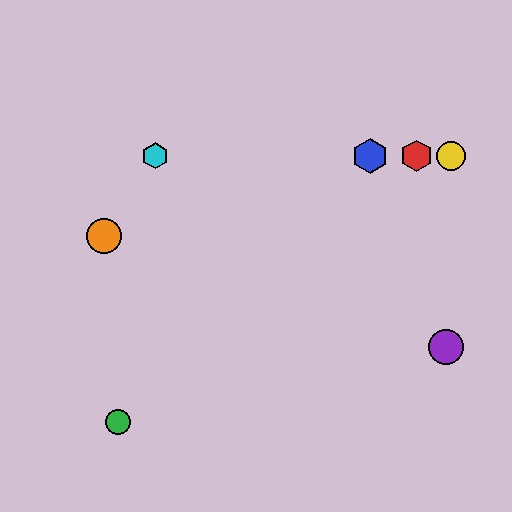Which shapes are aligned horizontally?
The red hexagon, the blue hexagon, the yellow circle, the cyan hexagon are aligned horizontally.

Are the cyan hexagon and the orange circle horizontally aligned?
No, the cyan hexagon is at y≈156 and the orange circle is at y≈236.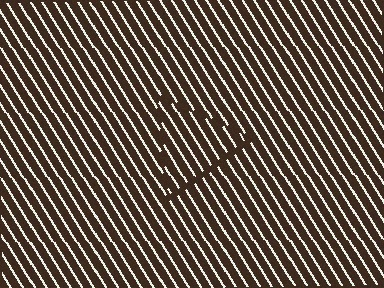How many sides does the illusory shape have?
3 sides — the line-ends trace a triangle.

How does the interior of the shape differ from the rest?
The interior of the shape contains the same grating, shifted by half a period — the contour is defined by the phase discontinuity where line-ends from the inner and outer gratings abut.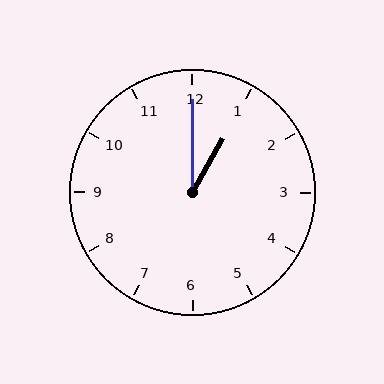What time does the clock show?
1:00.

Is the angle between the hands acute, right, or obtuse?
It is acute.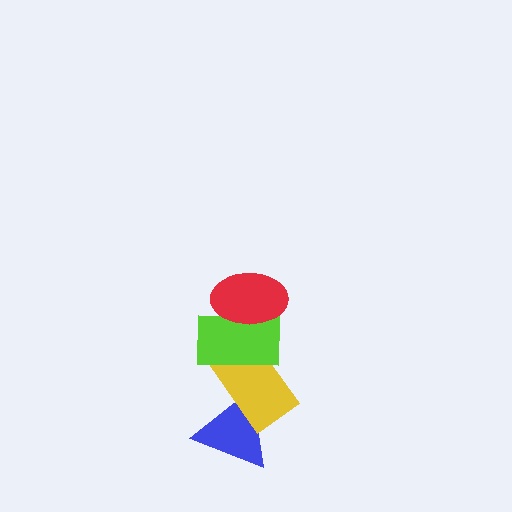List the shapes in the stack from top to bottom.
From top to bottom: the red ellipse, the lime rectangle, the yellow rectangle, the blue triangle.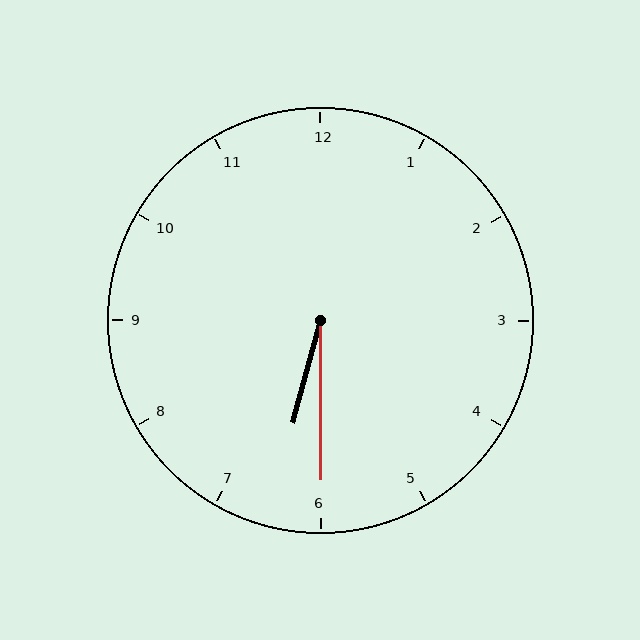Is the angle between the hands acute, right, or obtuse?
It is acute.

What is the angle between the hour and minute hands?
Approximately 15 degrees.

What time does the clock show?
6:30.